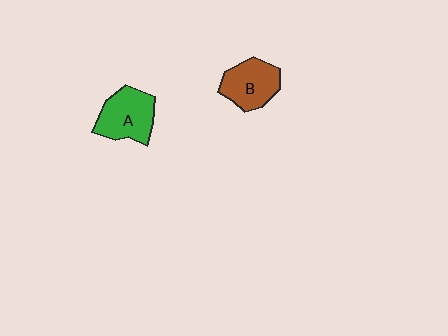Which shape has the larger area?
Shape A (green).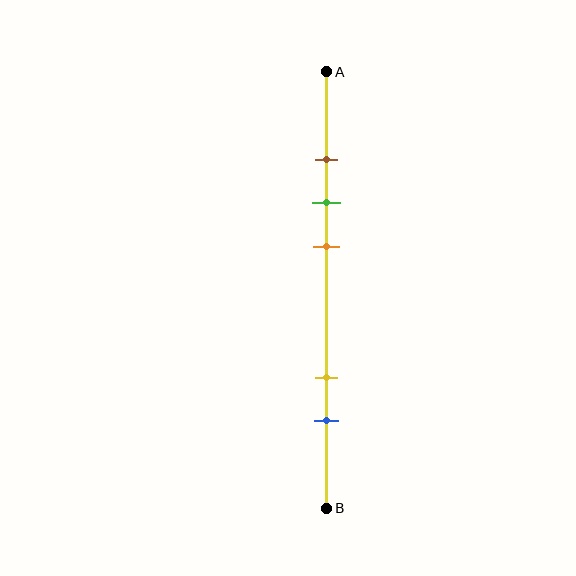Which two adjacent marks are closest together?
The brown and green marks are the closest adjacent pair.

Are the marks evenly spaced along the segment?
No, the marks are not evenly spaced.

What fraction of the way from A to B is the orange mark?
The orange mark is approximately 40% (0.4) of the way from A to B.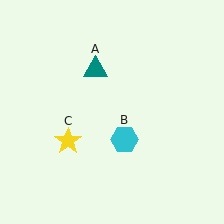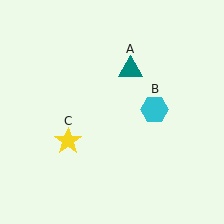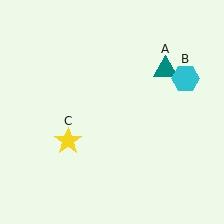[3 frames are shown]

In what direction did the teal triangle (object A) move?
The teal triangle (object A) moved right.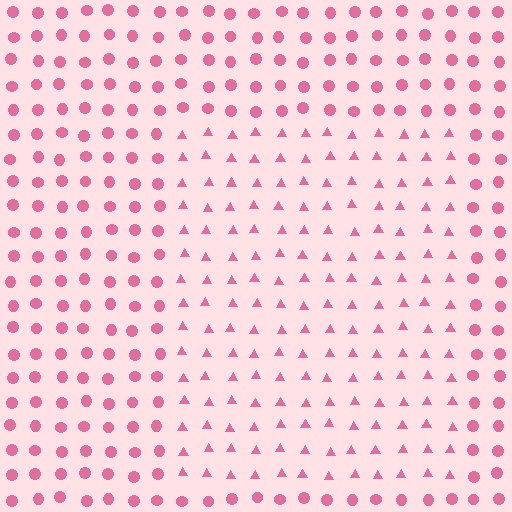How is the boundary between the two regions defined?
The boundary is defined by a change in element shape: triangles inside vs. circles outside. All elements share the same color and spacing.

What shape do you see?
I see a rectangle.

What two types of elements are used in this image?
The image uses triangles inside the rectangle region and circles outside it.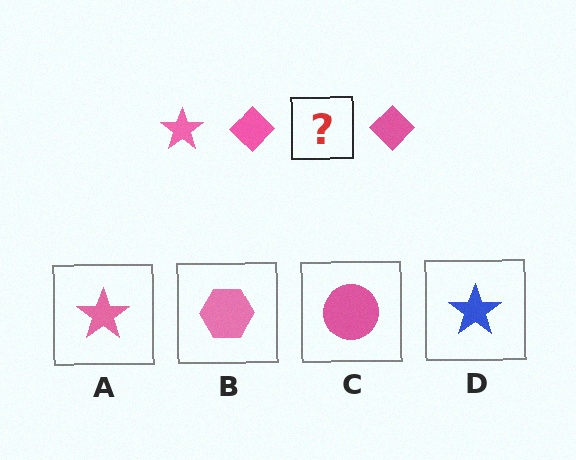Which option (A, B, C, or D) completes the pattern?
A.